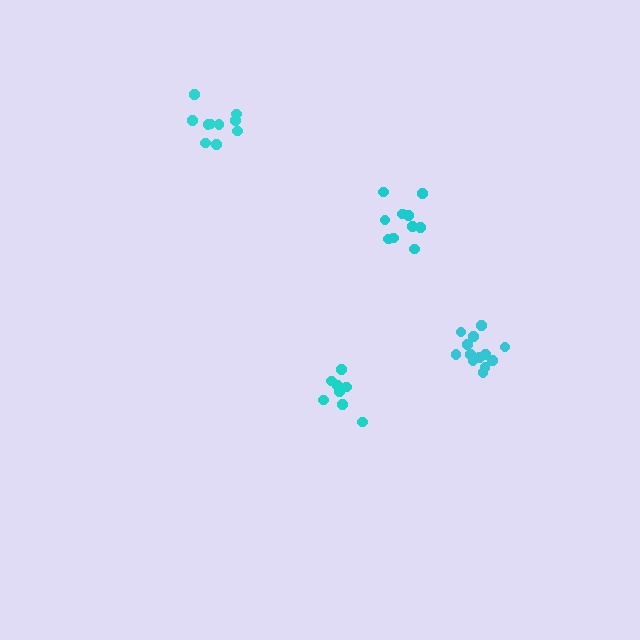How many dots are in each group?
Group 1: 10 dots, Group 2: 13 dots, Group 3: 10 dots, Group 4: 8 dots (41 total).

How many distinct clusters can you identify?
There are 4 distinct clusters.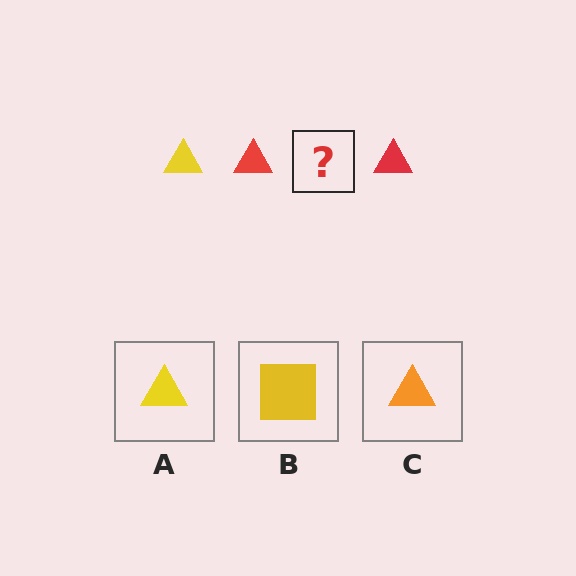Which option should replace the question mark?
Option A.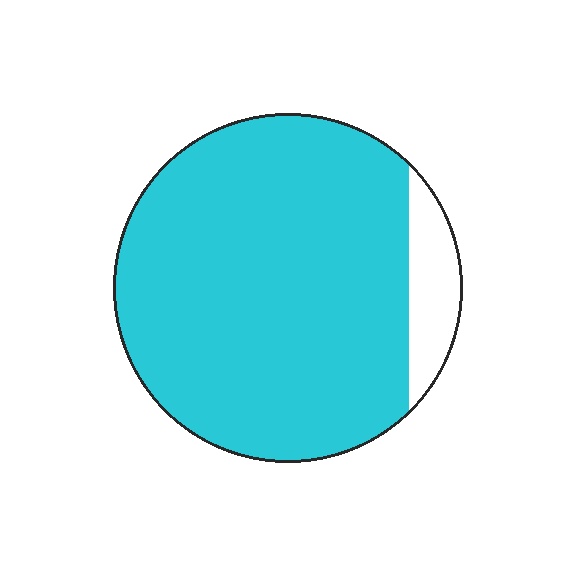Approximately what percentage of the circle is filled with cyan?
Approximately 90%.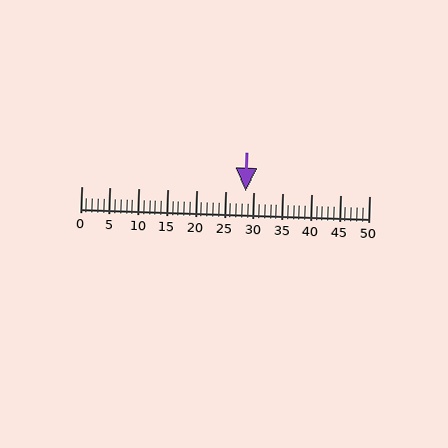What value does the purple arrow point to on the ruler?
The purple arrow points to approximately 29.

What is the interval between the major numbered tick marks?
The major tick marks are spaced 5 units apart.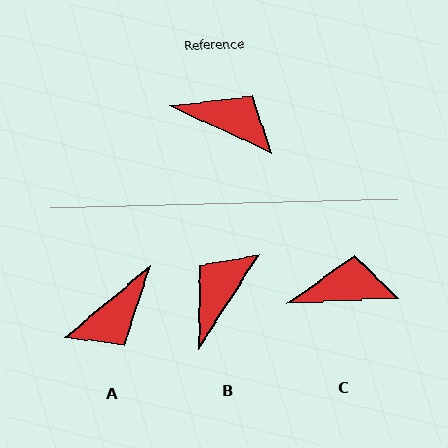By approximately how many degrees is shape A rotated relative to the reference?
Approximately 115 degrees clockwise.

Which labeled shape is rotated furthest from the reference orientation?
A, about 115 degrees away.